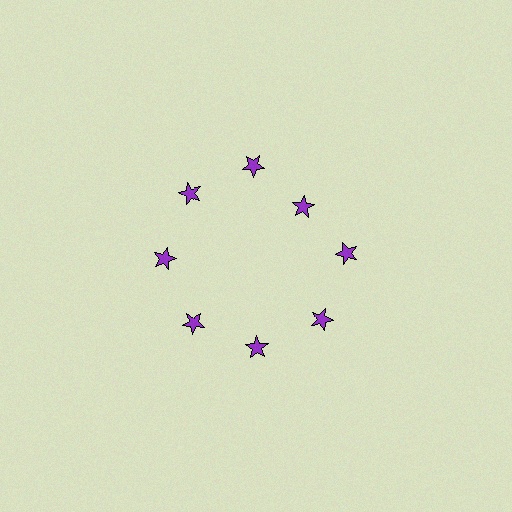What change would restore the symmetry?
The symmetry would be restored by moving it outward, back onto the ring so that all 8 stars sit at equal angles and equal distance from the center.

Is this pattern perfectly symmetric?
No. The 8 purple stars are arranged in a ring, but one element near the 2 o'clock position is pulled inward toward the center, breaking the 8-fold rotational symmetry.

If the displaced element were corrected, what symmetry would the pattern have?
It would have 8-fold rotational symmetry — the pattern would map onto itself every 45 degrees.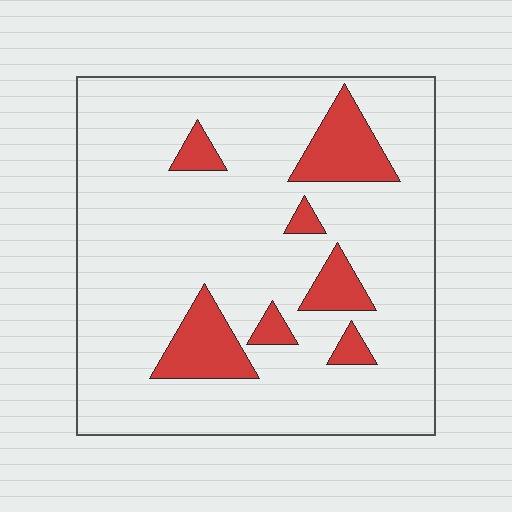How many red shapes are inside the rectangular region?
7.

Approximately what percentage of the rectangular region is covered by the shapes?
Approximately 15%.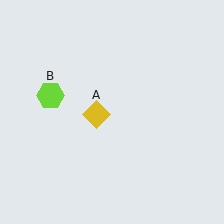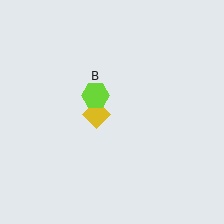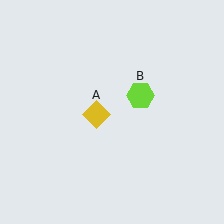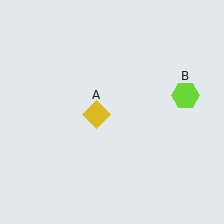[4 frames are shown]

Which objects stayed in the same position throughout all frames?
Yellow diamond (object A) remained stationary.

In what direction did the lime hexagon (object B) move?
The lime hexagon (object B) moved right.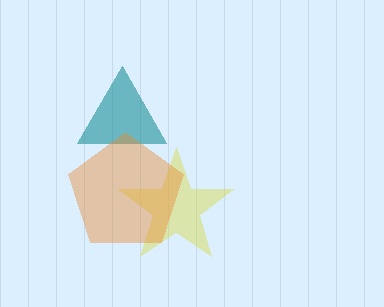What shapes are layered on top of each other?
The layered shapes are: a teal triangle, a yellow star, an orange pentagon.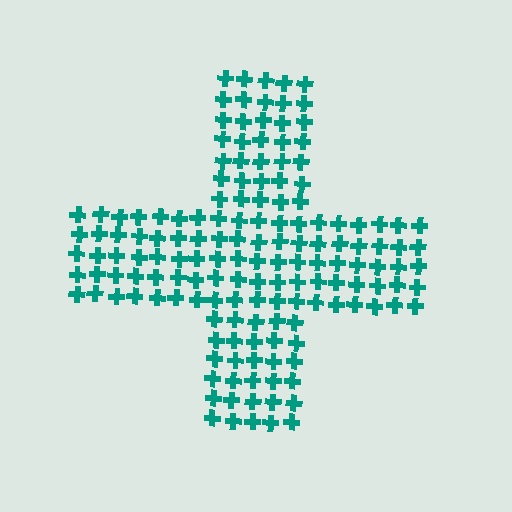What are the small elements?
The small elements are crosses.